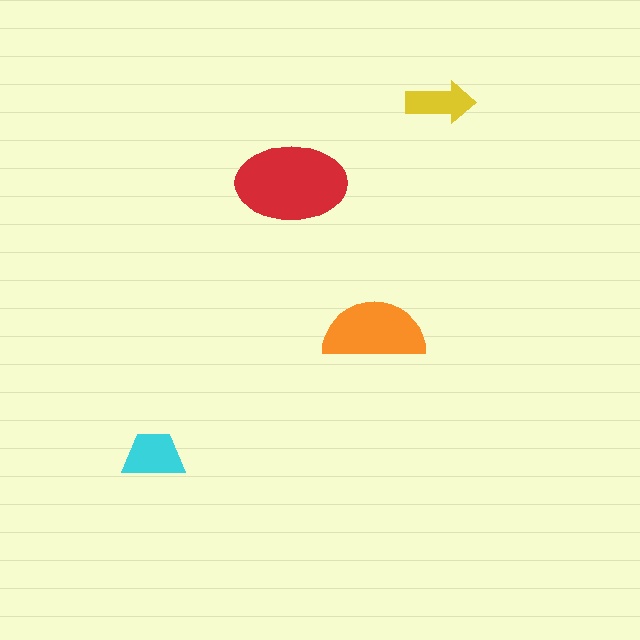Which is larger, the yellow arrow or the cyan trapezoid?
The cyan trapezoid.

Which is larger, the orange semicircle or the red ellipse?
The red ellipse.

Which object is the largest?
The red ellipse.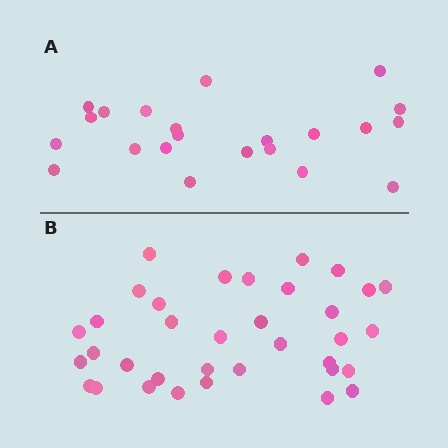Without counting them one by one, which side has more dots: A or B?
Region B (the bottom region) has more dots.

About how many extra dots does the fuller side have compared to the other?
Region B has approximately 15 more dots than region A.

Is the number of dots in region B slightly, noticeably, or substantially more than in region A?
Region B has substantially more. The ratio is roughly 1.6 to 1.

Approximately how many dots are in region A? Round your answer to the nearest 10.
About 20 dots. (The exact count is 22, which rounds to 20.)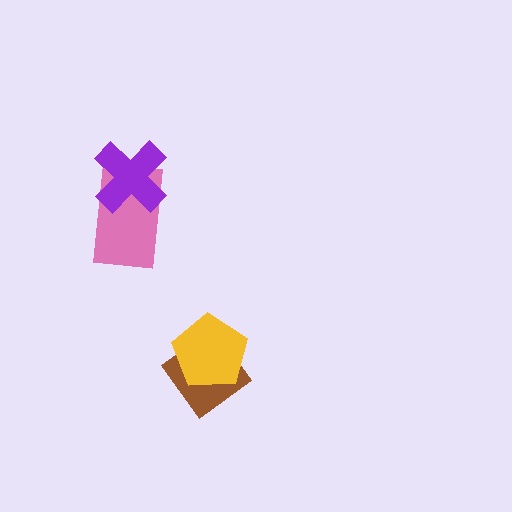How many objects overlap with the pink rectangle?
1 object overlaps with the pink rectangle.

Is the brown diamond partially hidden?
Yes, it is partially covered by another shape.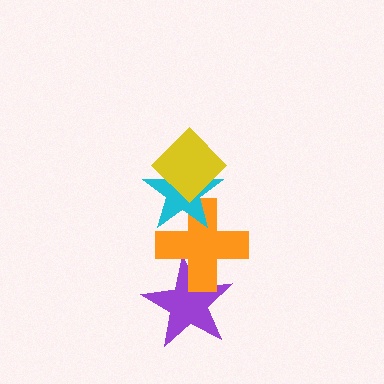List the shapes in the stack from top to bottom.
From top to bottom: the yellow diamond, the cyan star, the orange cross, the purple star.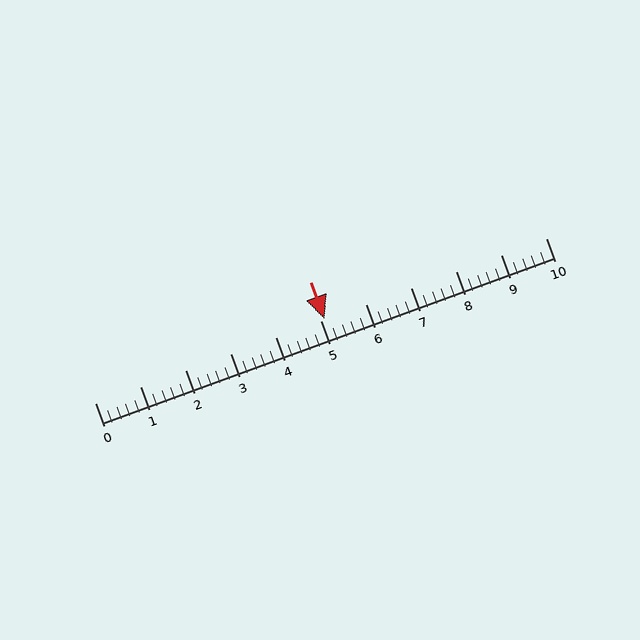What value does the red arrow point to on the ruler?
The red arrow points to approximately 5.1.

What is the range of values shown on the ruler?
The ruler shows values from 0 to 10.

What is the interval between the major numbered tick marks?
The major tick marks are spaced 1 units apart.